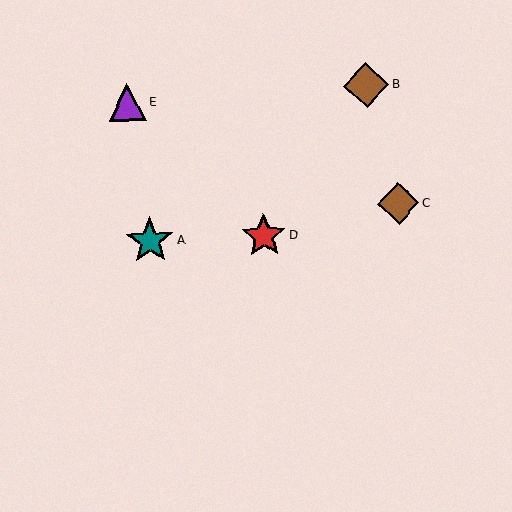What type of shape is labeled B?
Shape B is a brown diamond.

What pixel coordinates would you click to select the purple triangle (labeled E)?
Click at (127, 102) to select the purple triangle E.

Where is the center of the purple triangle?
The center of the purple triangle is at (127, 102).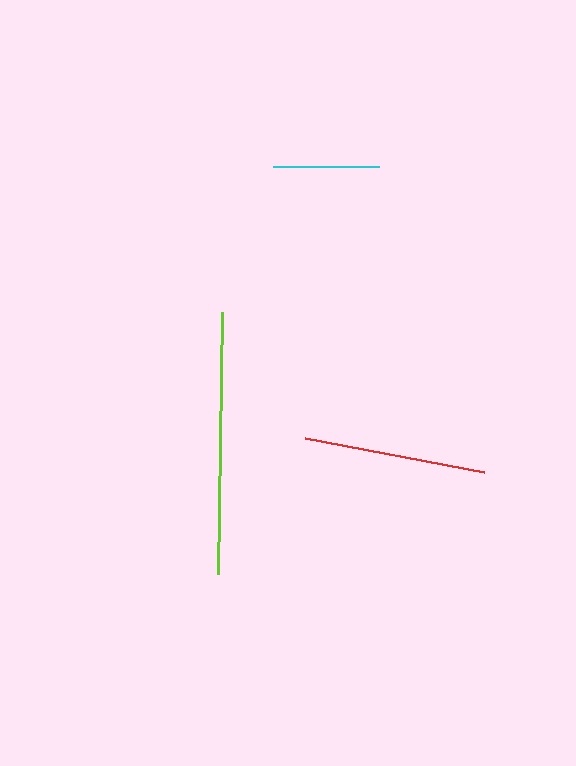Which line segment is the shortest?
The cyan line is the shortest at approximately 106 pixels.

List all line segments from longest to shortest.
From longest to shortest: lime, red, cyan.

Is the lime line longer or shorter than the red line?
The lime line is longer than the red line.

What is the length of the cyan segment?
The cyan segment is approximately 106 pixels long.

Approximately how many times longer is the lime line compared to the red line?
The lime line is approximately 1.4 times the length of the red line.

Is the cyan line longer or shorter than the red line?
The red line is longer than the cyan line.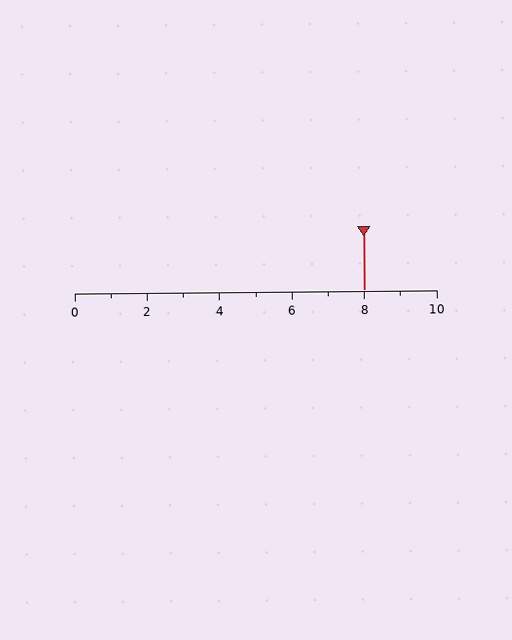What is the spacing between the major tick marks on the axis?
The major ticks are spaced 2 apart.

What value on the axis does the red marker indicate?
The marker indicates approximately 8.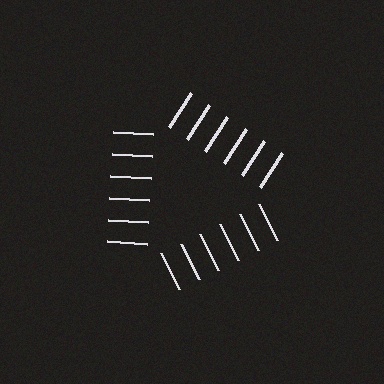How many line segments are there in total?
18 — 6 along each of the 3 edges.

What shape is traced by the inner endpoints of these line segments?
An illusory triangle — the line segments terminate on its edges but no continuous stroke is drawn.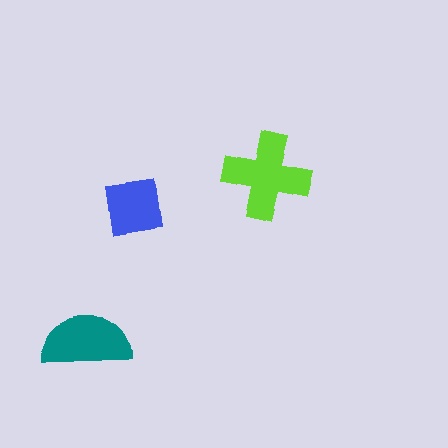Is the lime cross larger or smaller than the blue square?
Larger.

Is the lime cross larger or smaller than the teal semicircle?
Larger.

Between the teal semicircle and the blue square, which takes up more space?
The teal semicircle.